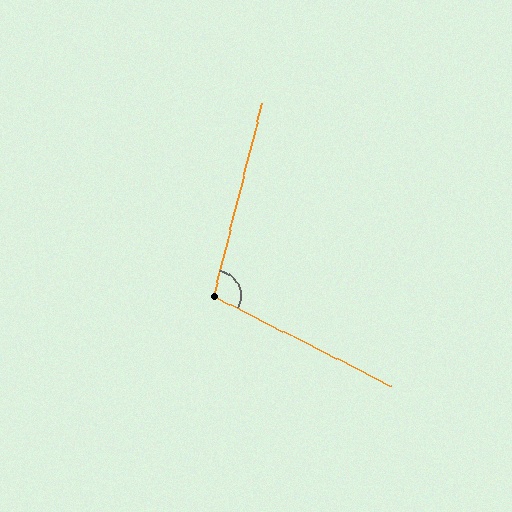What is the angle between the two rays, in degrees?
Approximately 102 degrees.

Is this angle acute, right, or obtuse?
It is obtuse.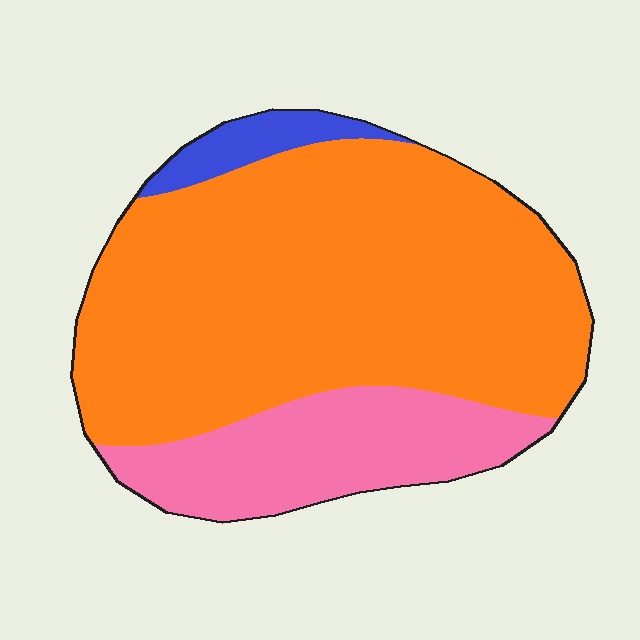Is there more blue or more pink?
Pink.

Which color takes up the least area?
Blue, at roughly 5%.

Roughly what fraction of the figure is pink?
Pink takes up about one fifth (1/5) of the figure.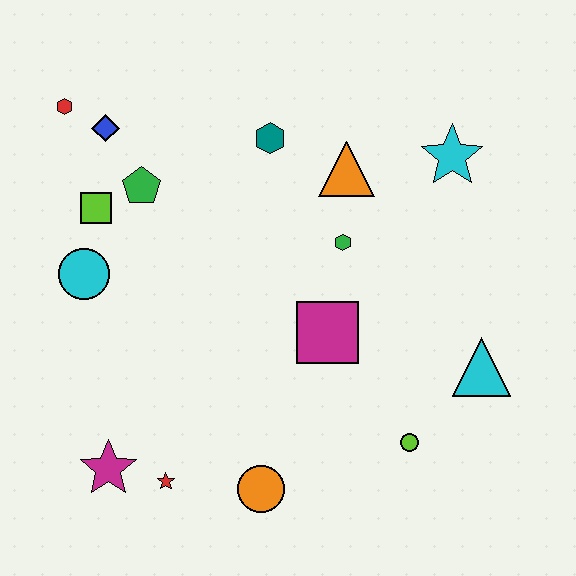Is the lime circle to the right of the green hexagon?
Yes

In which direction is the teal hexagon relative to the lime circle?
The teal hexagon is above the lime circle.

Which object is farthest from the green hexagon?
The magenta star is farthest from the green hexagon.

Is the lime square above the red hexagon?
No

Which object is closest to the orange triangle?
The green hexagon is closest to the orange triangle.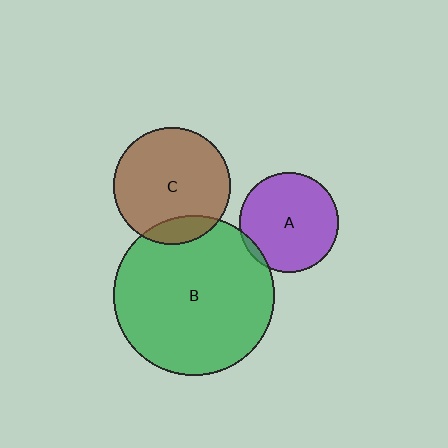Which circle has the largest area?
Circle B (green).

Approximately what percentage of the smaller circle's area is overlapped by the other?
Approximately 5%.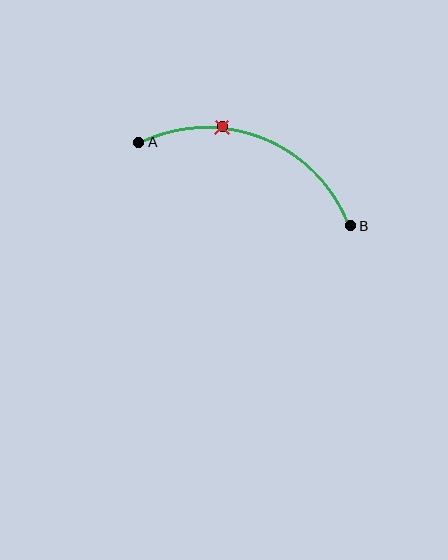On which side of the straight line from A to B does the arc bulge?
The arc bulges above the straight line connecting A and B.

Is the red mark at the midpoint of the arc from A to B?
No. The red mark lies on the arc but is closer to endpoint A. The arc midpoint would be at the point on the curve equidistant along the arc from both A and B.